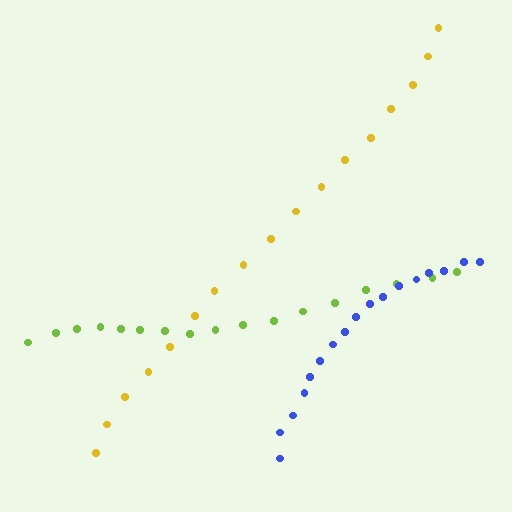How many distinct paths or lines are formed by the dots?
There are 3 distinct paths.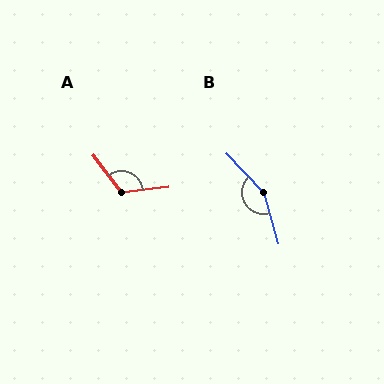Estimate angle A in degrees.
Approximately 121 degrees.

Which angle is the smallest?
A, at approximately 121 degrees.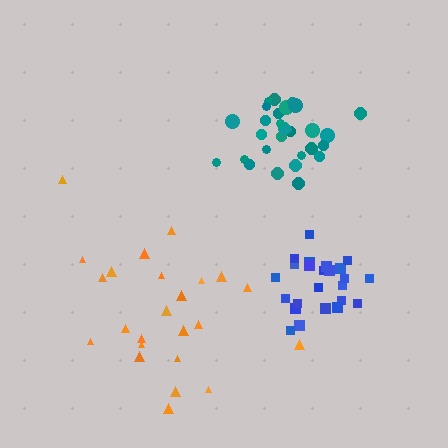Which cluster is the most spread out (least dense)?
Orange.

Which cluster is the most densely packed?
Blue.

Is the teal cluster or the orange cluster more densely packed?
Teal.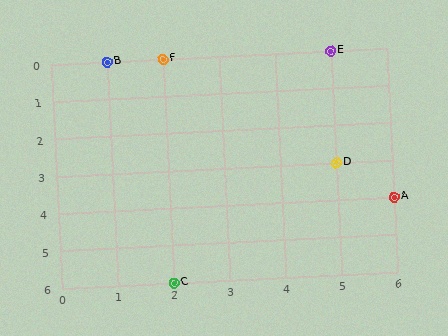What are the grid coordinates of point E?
Point E is at grid coordinates (5, 0).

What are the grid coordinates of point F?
Point F is at grid coordinates (2, 0).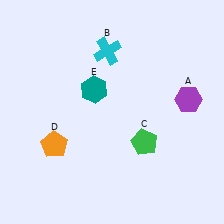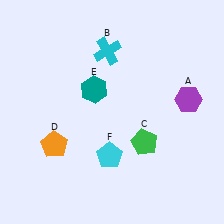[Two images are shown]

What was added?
A cyan pentagon (F) was added in Image 2.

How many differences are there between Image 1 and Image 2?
There is 1 difference between the two images.